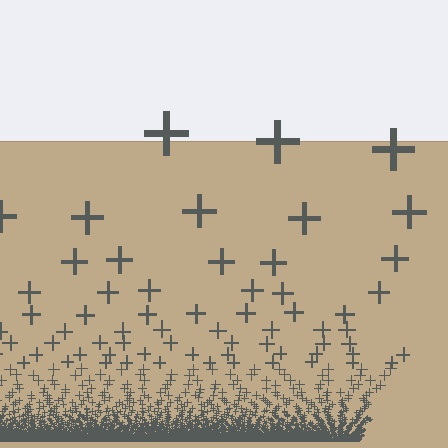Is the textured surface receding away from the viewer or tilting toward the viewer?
The surface appears to tilt toward the viewer. Texture elements get larger and sparser toward the top.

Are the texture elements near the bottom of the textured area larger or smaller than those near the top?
Smaller. The gradient is inverted — elements near the bottom are smaller and denser.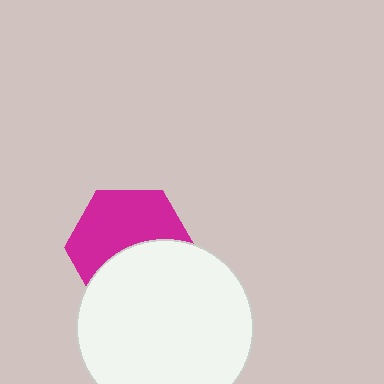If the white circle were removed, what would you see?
You would see the complete magenta hexagon.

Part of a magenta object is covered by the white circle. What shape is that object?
It is a hexagon.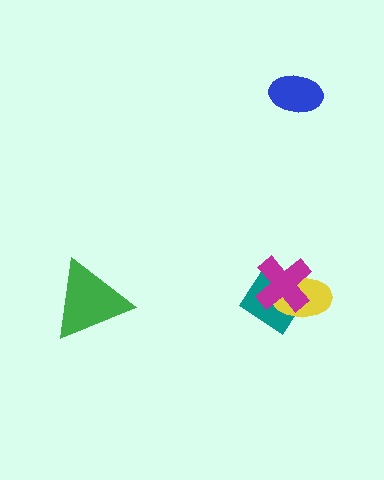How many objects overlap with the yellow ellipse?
2 objects overlap with the yellow ellipse.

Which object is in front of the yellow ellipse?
The magenta cross is in front of the yellow ellipse.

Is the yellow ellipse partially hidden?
Yes, it is partially covered by another shape.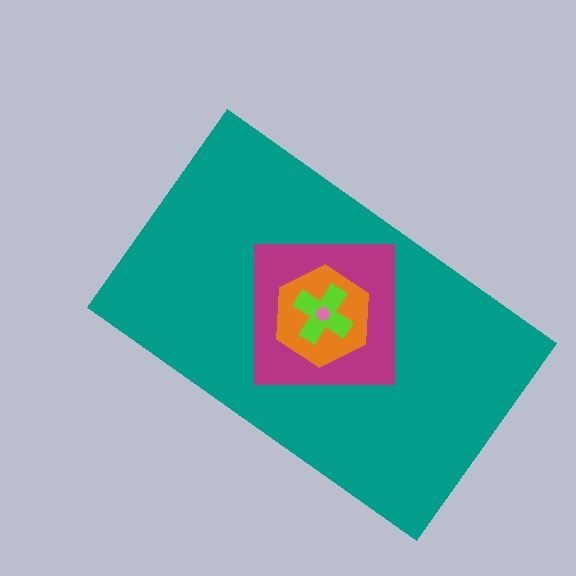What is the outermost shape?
The teal rectangle.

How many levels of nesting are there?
5.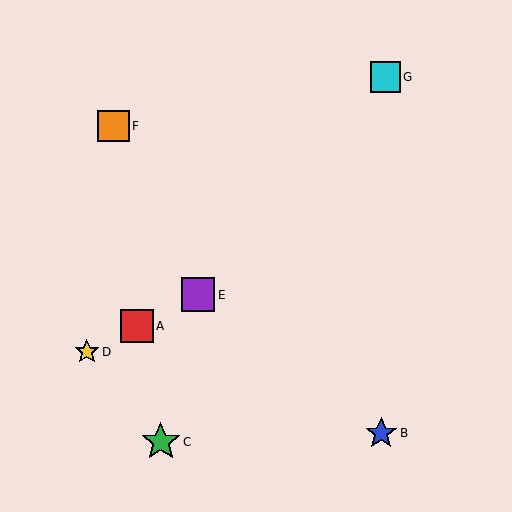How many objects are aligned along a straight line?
3 objects (A, D, E) are aligned along a straight line.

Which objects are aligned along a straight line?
Objects A, D, E are aligned along a straight line.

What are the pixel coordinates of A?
Object A is at (137, 326).